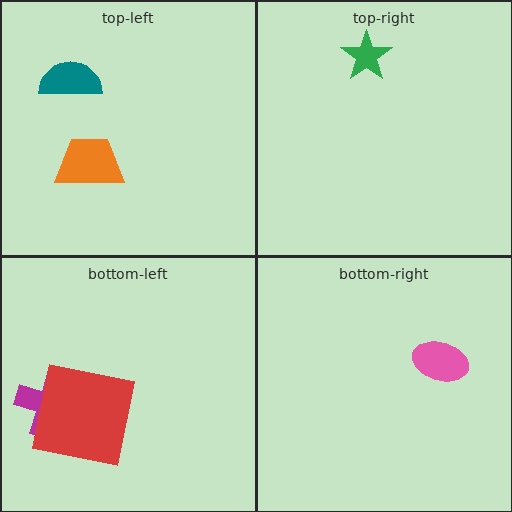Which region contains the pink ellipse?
The bottom-right region.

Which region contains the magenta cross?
The bottom-left region.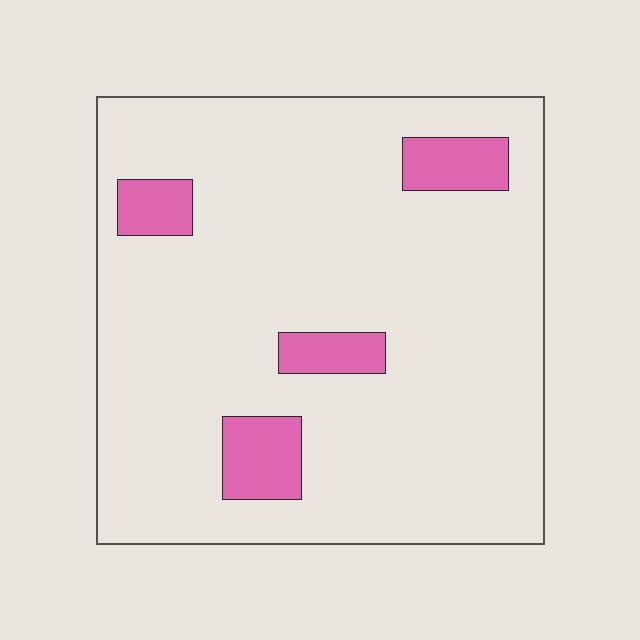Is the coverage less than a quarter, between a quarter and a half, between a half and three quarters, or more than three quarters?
Less than a quarter.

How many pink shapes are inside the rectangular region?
4.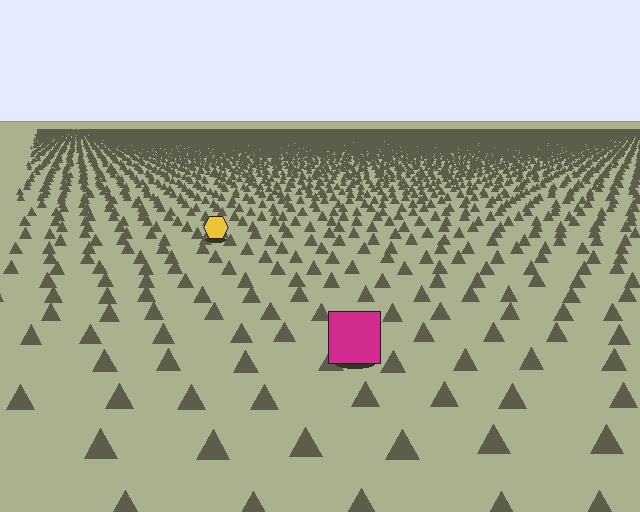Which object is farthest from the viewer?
The yellow hexagon is farthest from the viewer. It appears smaller and the ground texture around it is denser.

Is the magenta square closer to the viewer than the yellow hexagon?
Yes. The magenta square is closer — you can tell from the texture gradient: the ground texture is coarser near it.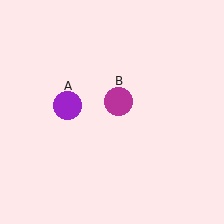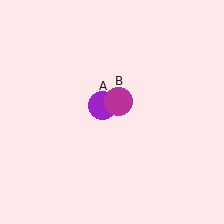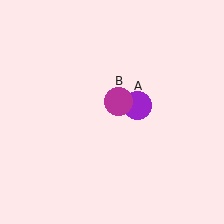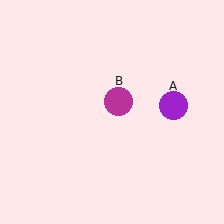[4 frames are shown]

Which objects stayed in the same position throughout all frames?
Magenta circle (object B) remained stationary.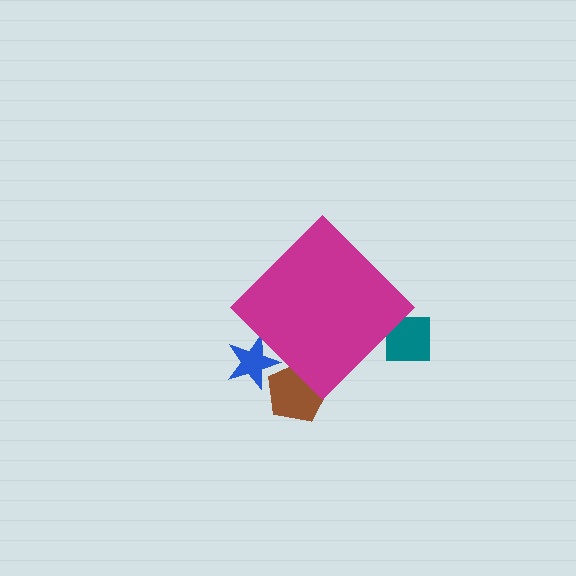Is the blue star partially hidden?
Yes, the blue star is partially hidden behind the magenta diamond.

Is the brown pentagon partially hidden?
Yes, the brown pentagon is partially hidden behind the magenta diamond.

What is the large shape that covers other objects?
A magenta diamond.